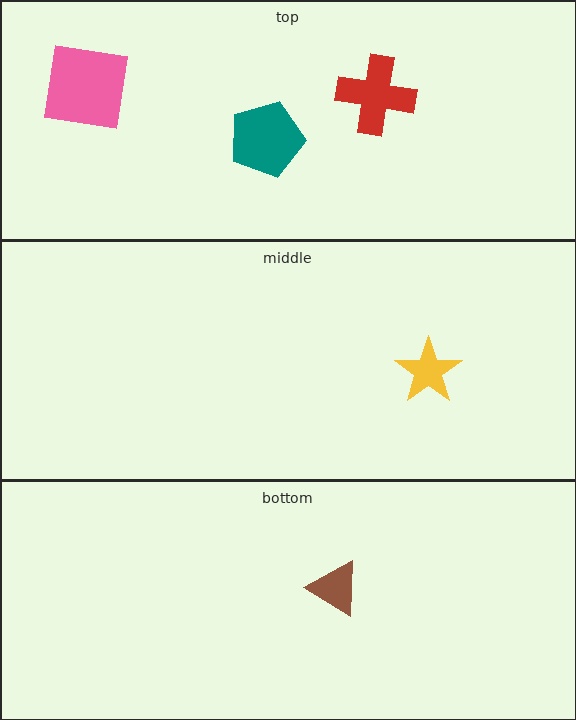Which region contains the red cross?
The top region.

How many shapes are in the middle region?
1.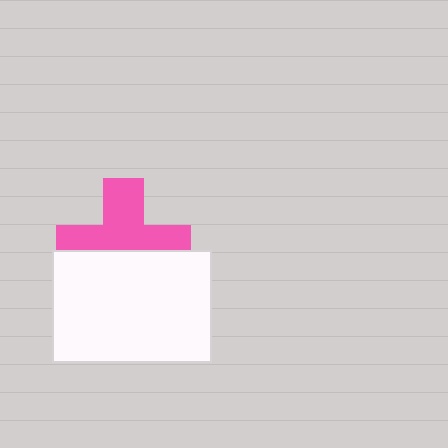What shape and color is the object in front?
The object in front is a white rectangle.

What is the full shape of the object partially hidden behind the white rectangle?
The partially hidden object is a pink cross.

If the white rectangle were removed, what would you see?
You would see the complete pink cross.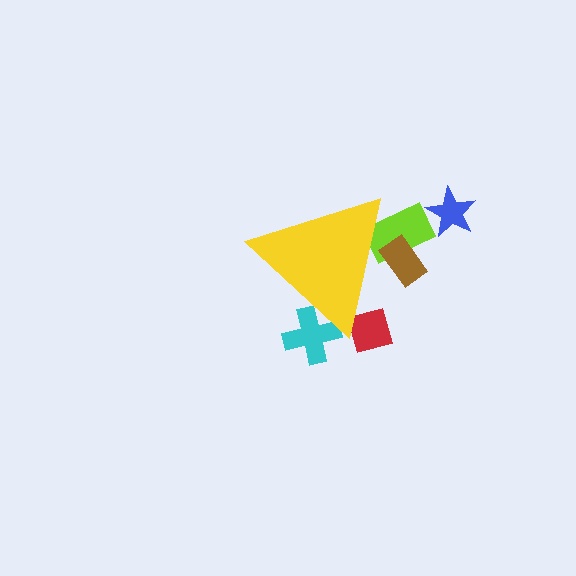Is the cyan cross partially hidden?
Yes, the cyan cross is partially hidden behind the yellow triangle.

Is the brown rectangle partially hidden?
Yes, the brown rectangle is partially hidden behind the yellow triangle.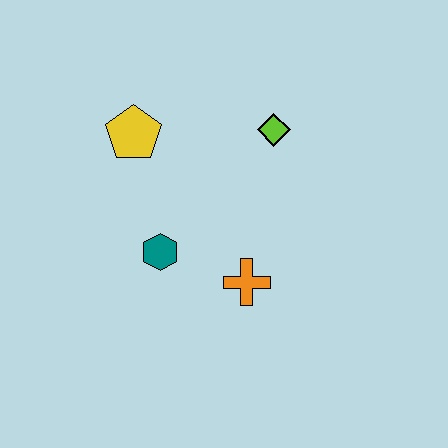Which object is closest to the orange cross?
The teal hexagon is closest to the orange cross.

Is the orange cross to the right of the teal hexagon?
Yes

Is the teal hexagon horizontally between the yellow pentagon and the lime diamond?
Yes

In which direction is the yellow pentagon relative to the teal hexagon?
The yellow pentagon is above the teal hexagon.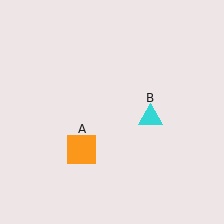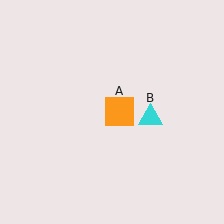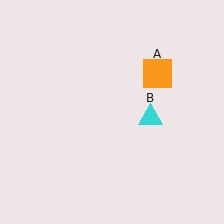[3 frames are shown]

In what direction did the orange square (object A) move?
The orange square (object A) moved up and to the right.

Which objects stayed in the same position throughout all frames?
Cyan triangle (object B) remained stationary.